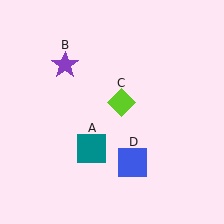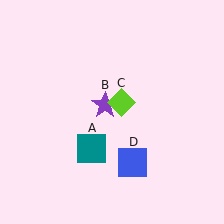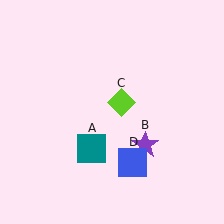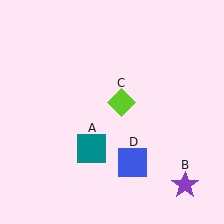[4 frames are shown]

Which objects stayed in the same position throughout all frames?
Teal square (object A) and lime diamond (object C) and blue square (object D) remained stationary.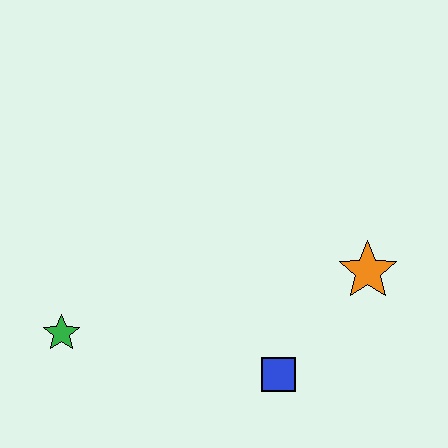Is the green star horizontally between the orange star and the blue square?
No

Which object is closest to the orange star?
The blue square is closest to the orange star.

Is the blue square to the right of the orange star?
No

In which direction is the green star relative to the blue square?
The green star is to the left of the blue square.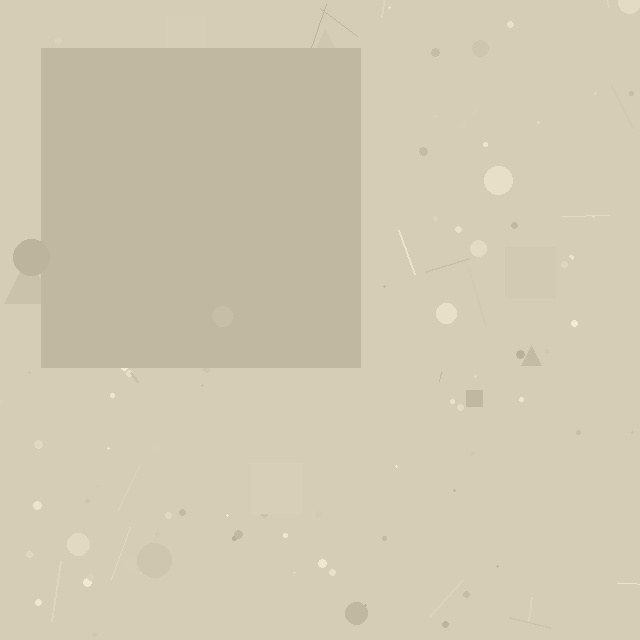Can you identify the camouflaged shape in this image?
The camouflaged shape is a square.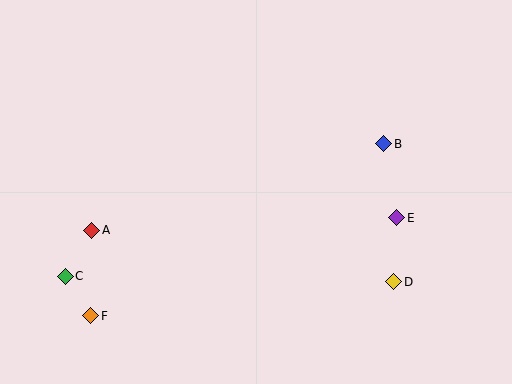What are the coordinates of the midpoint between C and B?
The midpoint between C and B is at (224, 210).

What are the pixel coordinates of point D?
Point D is at (394, 282).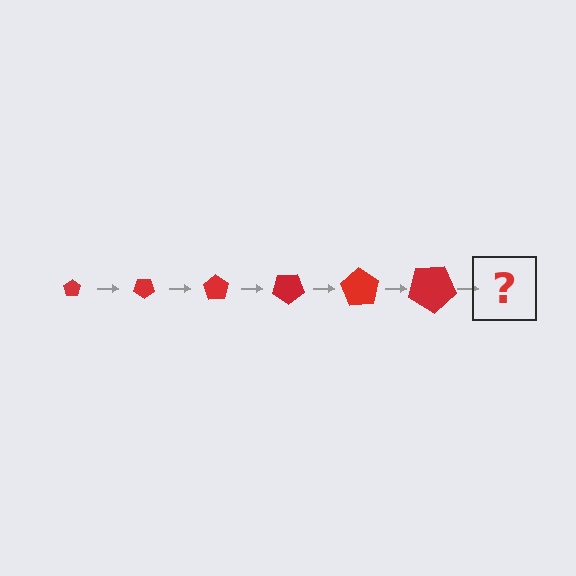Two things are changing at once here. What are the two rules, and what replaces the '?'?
The two rules are that the pentagon grows larger each step and it rotates 35 degrees each step. The '?' should be a pentagon, larger than the previous one and rotated 210 degrees from the start.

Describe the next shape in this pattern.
It should be a pentagon, larger than the previous one and rotated 210 degrees from the start.